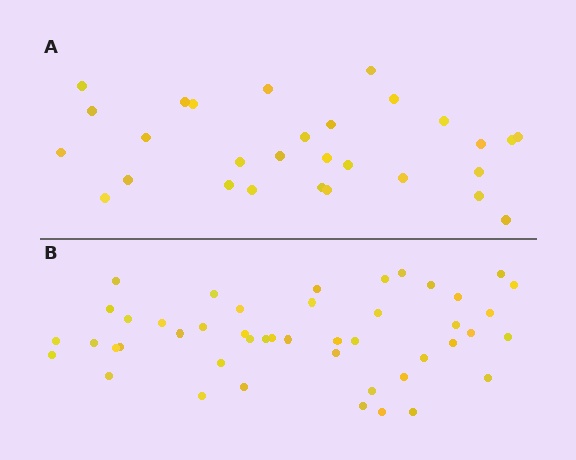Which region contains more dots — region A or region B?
Region B (the bottom region) has more dots.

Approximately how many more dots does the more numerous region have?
Region B has approximately 15 more dots than region A.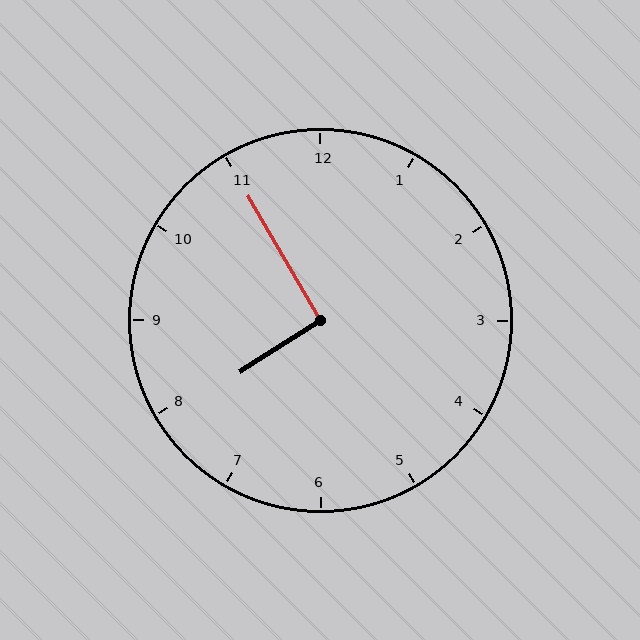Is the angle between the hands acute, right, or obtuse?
It is right.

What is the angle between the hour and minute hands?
Approximately 92 degrees.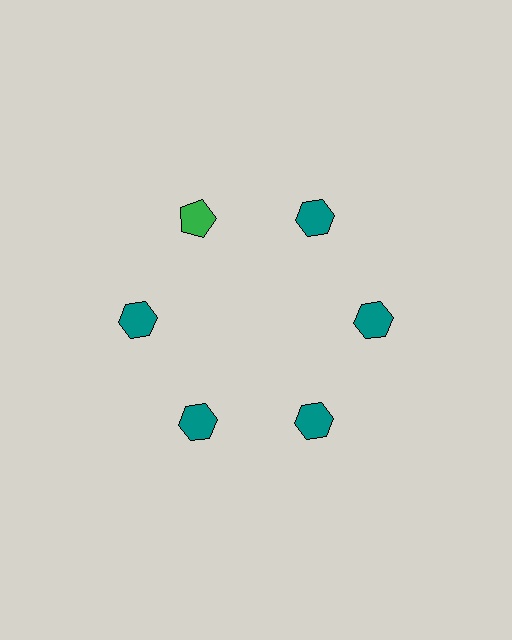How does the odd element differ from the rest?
It differs in both color (green instead of teal) and shape (pentagon instead of hexagon).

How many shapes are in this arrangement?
There are 6 shapes arranged in a ring pattern.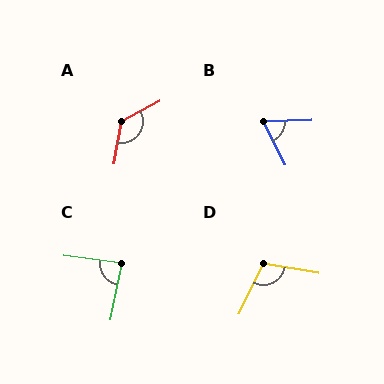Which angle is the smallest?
B, at approximately 66 degrees.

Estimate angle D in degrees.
Approximately 106 degrees.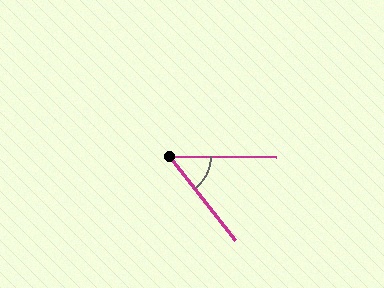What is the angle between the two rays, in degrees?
Approximately 52 degrees.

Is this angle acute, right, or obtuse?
It is acute.